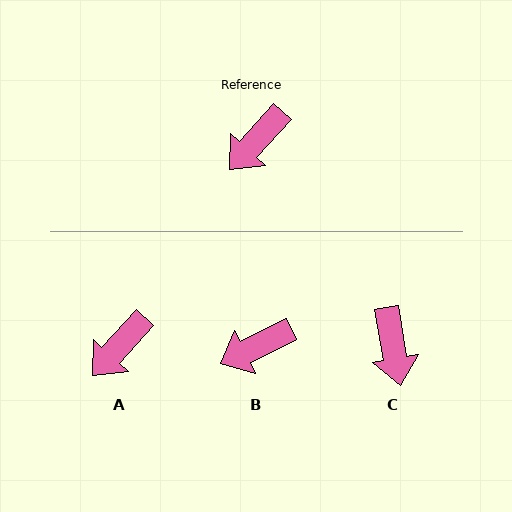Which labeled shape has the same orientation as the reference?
A.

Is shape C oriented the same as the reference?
No, it is off by about 52 degrees.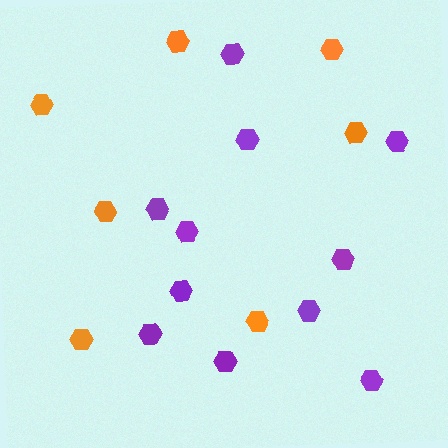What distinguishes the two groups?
There are 2 groups: one group of purple hexagons (11) and one group of orange hexagons (7).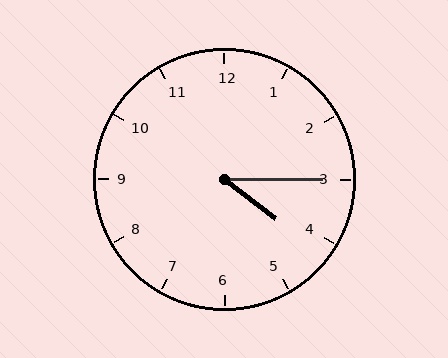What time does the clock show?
4:15.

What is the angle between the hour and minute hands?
Approximately 38 degrees.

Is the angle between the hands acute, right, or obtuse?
It is acute.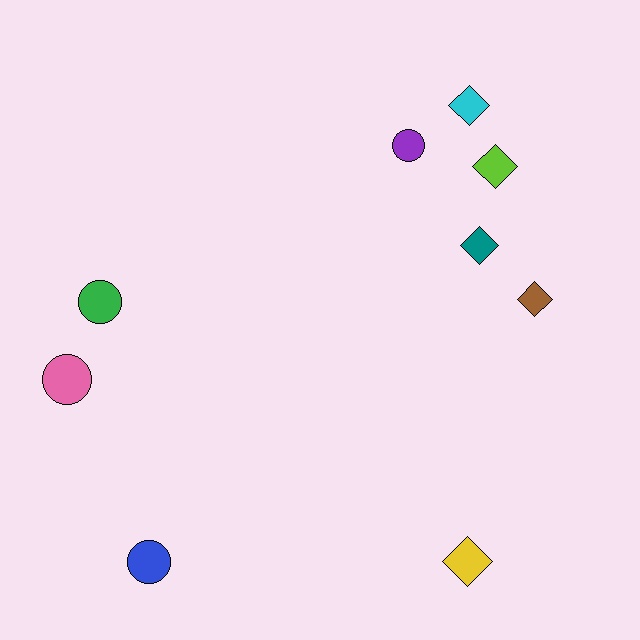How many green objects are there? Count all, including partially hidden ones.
There is 1 green object.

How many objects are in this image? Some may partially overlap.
There are 9 objects.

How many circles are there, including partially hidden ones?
There are 4 circles.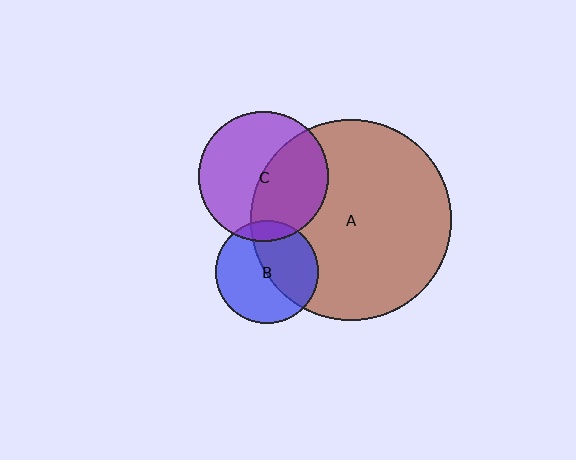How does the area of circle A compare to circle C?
Approximately 2.4 times.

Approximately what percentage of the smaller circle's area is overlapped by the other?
Approximately 45%.